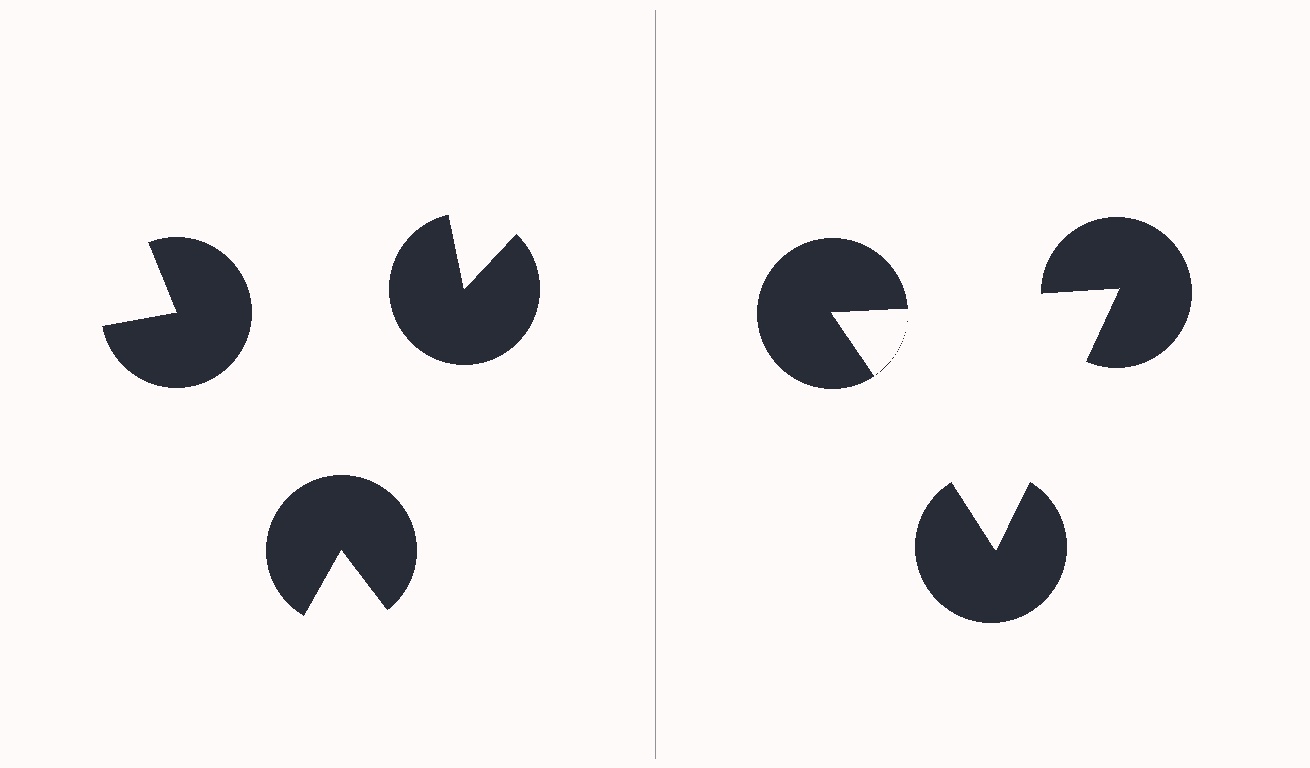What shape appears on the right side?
An illusory triangle.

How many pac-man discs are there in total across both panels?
6 — 3 on each side.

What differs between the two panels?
The pac-man discs are positioned identically on both sides; only the wedge orientations differ. On the right they align to a triangle; on the left they are misaligned.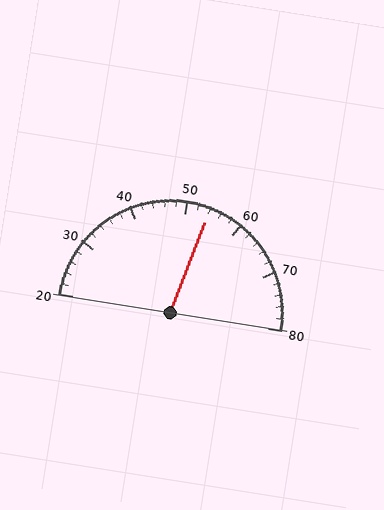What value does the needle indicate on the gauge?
The needle indicates approximately 54.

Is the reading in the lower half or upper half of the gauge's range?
The reading is in the upper half of the range (20 to 80).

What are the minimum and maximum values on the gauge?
The gauge ranges from 20 to 80.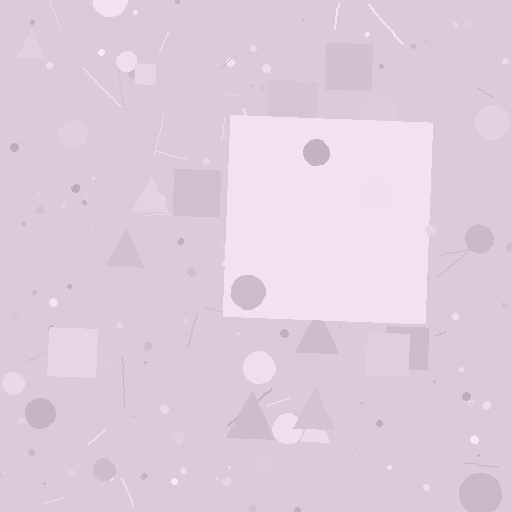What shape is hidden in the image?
A square is hidden in the image.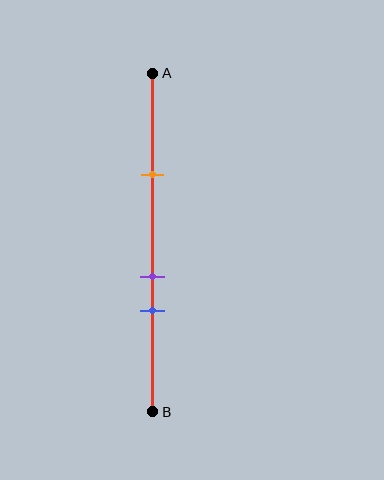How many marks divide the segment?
There are 3 marks dividing the segment.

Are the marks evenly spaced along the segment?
No, the marks are not evenly spaced.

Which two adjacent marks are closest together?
The purple and blue marks are the closest adjacent pair.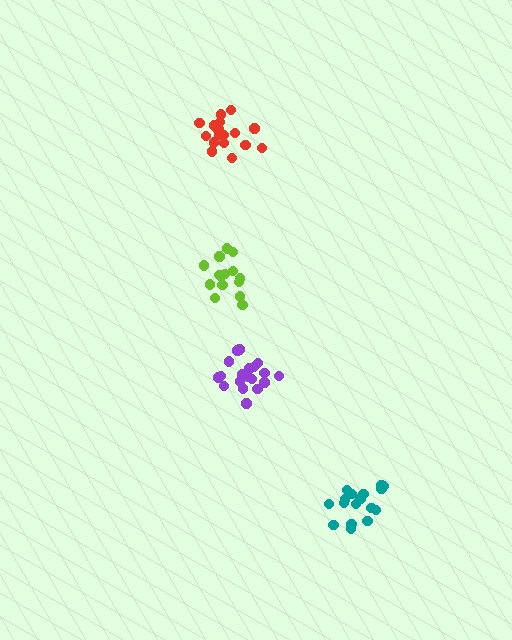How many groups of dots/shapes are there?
There are 4 groups.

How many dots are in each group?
Group 1: 17 dots, Group 2: 19 dots, Group 3: 19 dots, Group 4: 16 dots (71 total).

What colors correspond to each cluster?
The clusters are colored: teal, purple, red, lime.